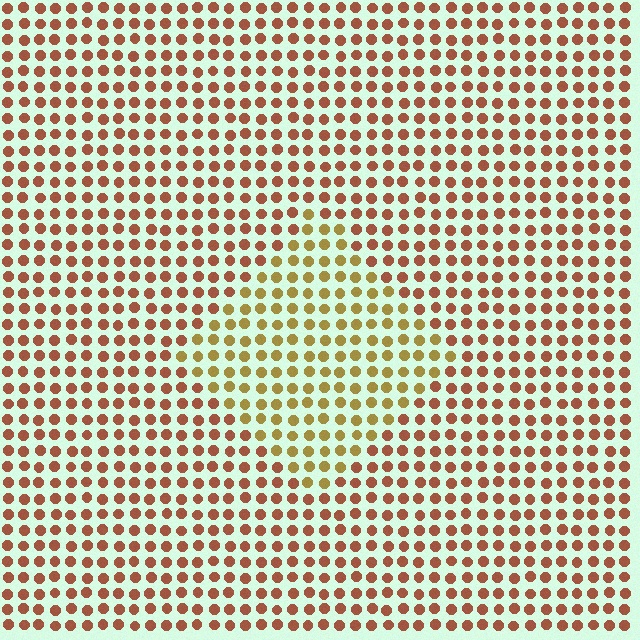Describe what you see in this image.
The image is filled with small brown elements in a uniform arrangement. A diamond-shaped region is visible where the elements are tinted to a slightly different hue, forming a subtle color boundary.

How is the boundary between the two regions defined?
The boundary is defined purely by a slight shift in hue (about 36 degrees). Spacing, size, and orientation are identical on both sides.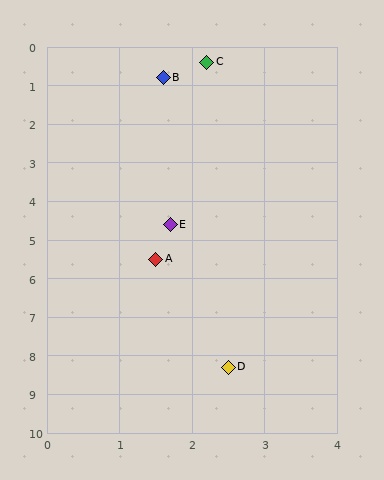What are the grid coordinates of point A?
Point A is at approximately (1.5, 5.5).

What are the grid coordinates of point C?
Point C is at approximately (2.2, 0.4).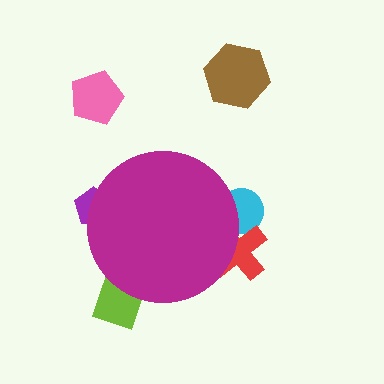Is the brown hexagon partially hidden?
No, the brown hexagon is fully visible.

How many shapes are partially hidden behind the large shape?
4 shapes are partially hidden.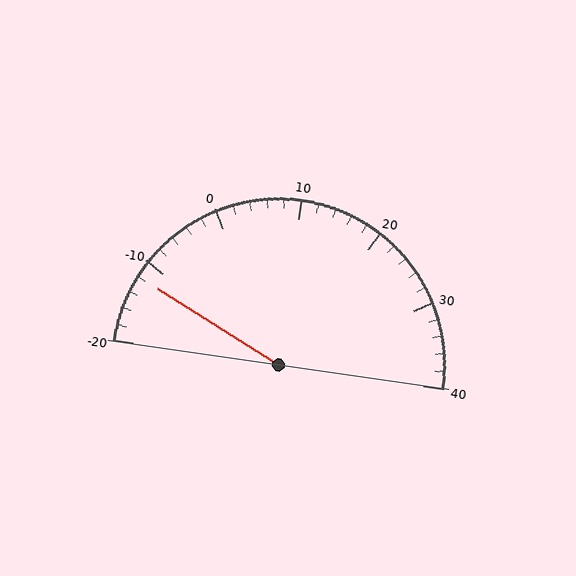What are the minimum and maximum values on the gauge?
The gauge ranges from -20 to 40.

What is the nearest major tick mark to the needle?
The nearest major tick mark is -10.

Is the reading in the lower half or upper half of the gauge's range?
The reading is in the lower half of the range (-20 to 40).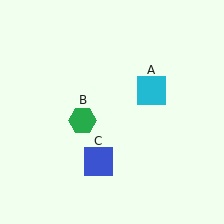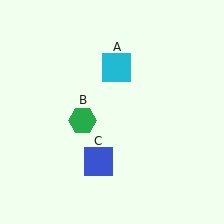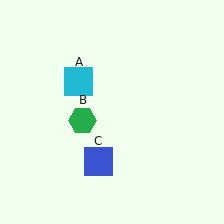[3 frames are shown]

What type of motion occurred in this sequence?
The cyan square (object A) rotated counterclockwise around the center of the scene.